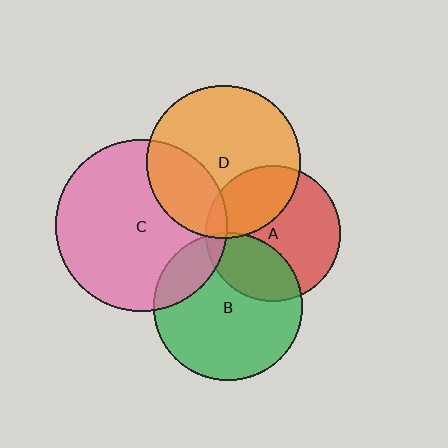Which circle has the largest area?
Circle C (pink).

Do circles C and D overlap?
Yes.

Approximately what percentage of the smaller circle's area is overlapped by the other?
Approximately 30%.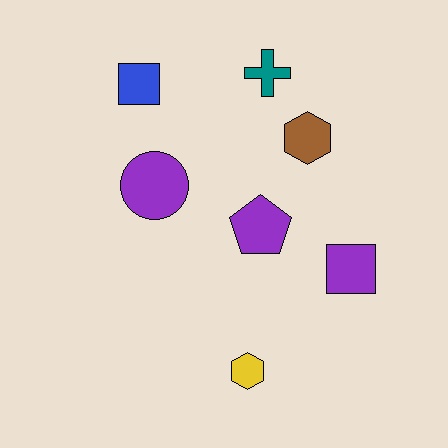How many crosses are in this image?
There is 1 cross.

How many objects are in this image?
There are 7 objects.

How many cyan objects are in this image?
There are no cyan objects.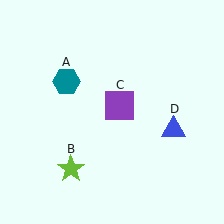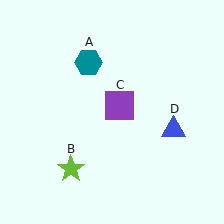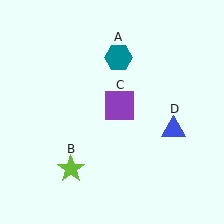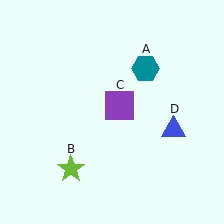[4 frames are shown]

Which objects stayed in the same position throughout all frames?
Lime star (object B) and purple square (object C) and blue triangle (object D) remained stationary.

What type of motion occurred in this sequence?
The teal hexagon (object A) rotated clockwise around the center of the scene.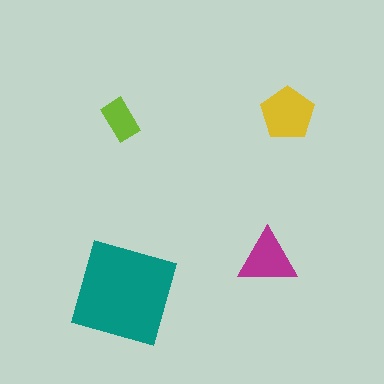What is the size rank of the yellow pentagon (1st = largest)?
2nd.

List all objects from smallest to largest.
The lime rectangle, the magenta triangle, the yellow pentagon, the teal diamond.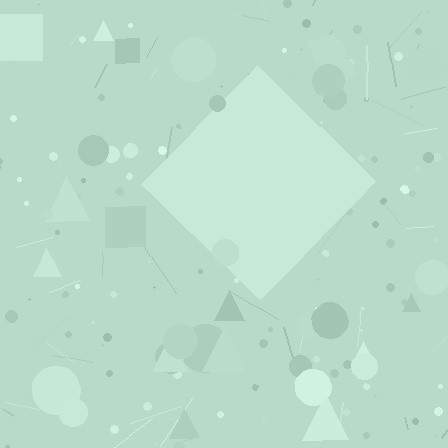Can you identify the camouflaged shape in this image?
The camouflaged shape is a diamond.